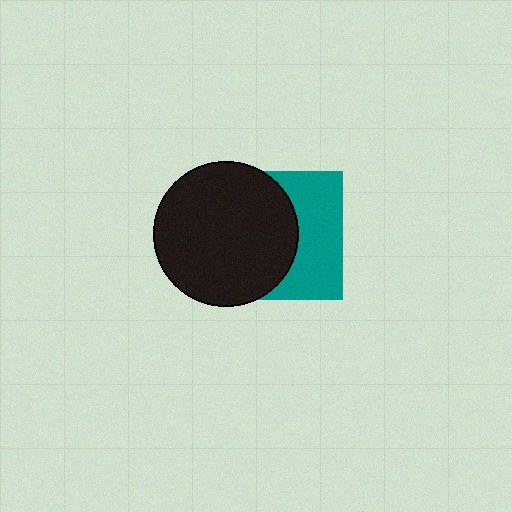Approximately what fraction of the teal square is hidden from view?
Roughly 57% of the teal square is hidden behind the black circle.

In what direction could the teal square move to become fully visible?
The teal square could move right. That would shift it out from behind the black circle entirely.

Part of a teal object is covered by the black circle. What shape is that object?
It is a square.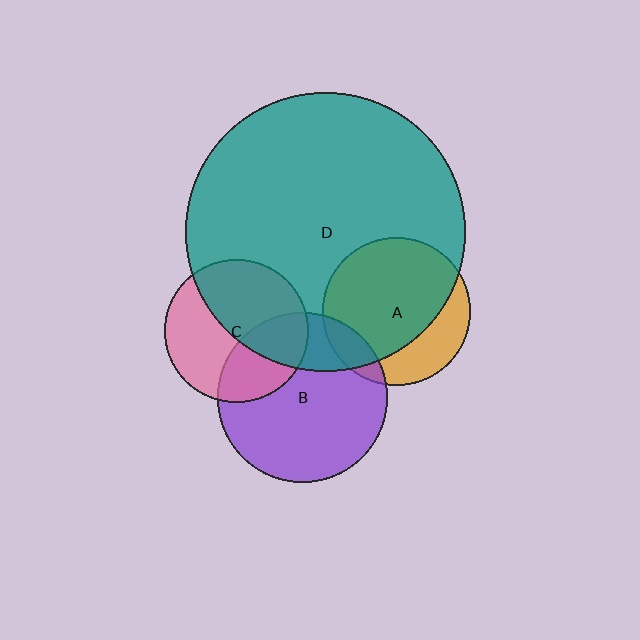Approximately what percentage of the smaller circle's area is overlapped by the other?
Approximately 50%.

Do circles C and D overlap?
Yes.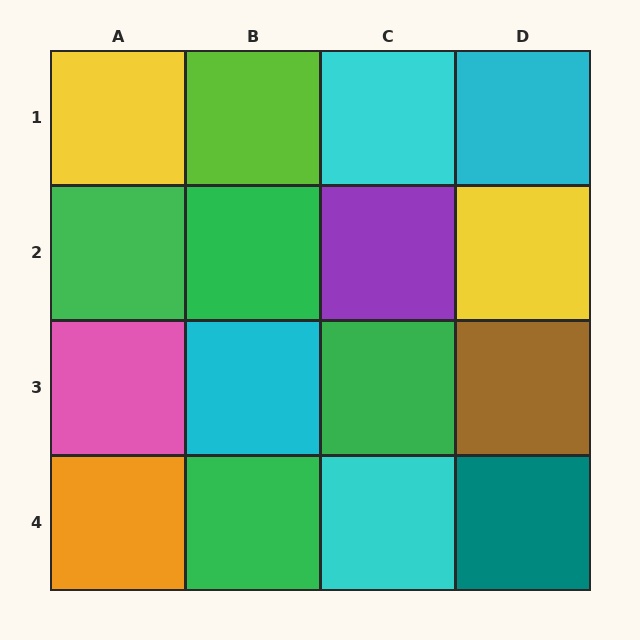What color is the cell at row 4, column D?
Teal.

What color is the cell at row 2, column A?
Green.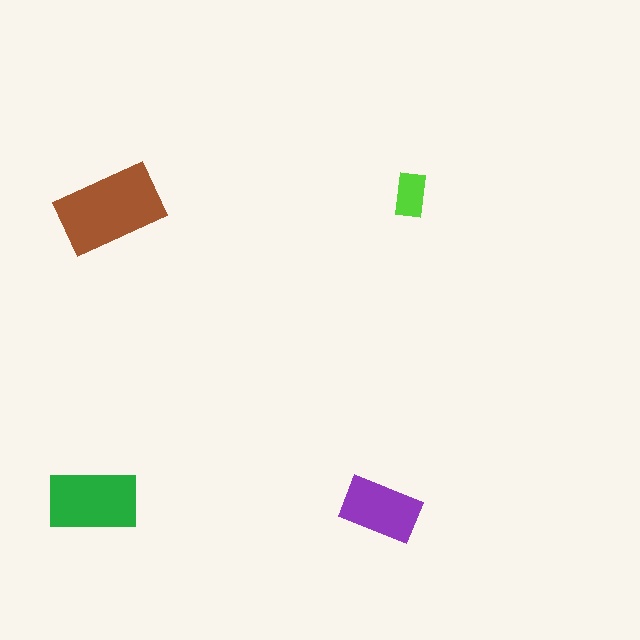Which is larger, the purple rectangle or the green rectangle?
The green one.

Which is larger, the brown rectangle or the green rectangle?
The brown one.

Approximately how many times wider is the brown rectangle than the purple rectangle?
About 1.5 times wider.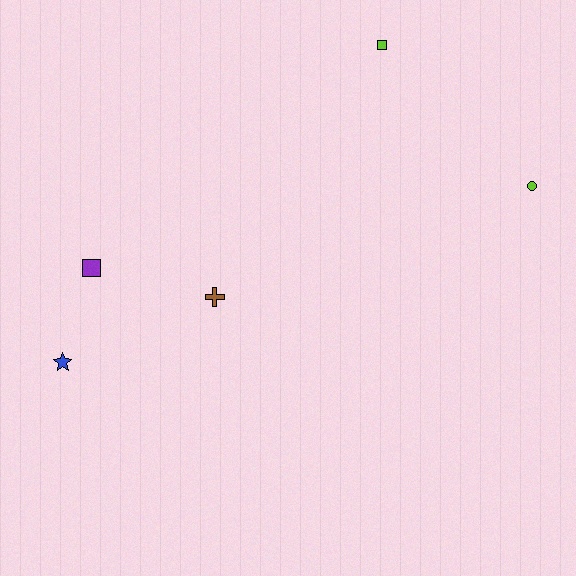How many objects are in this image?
There are 5 objects.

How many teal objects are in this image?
There are no teal objects.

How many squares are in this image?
There are 2 squares.